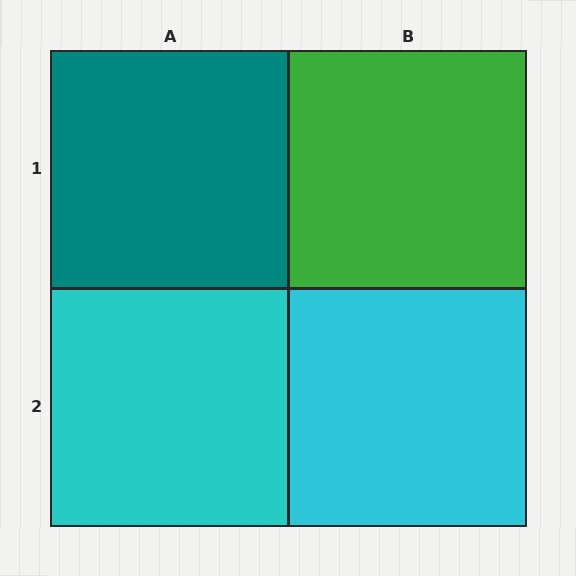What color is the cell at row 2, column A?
Cyan.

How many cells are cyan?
2 cells are cyan.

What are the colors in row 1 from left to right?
Teal, green.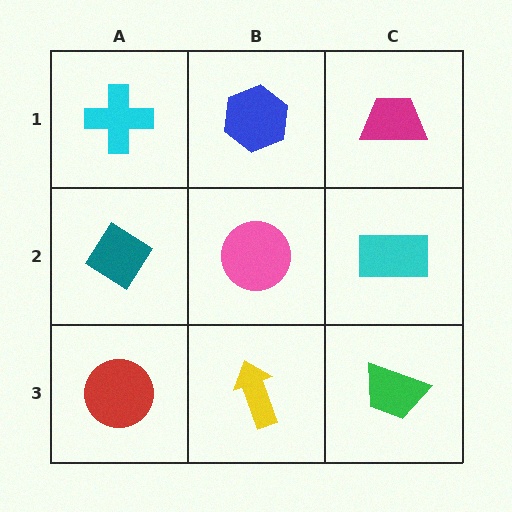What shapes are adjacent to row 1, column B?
A pink circle (row 2, column B), a cyan cross (row 1, column A), a magenta trapezoid (row 1, column C).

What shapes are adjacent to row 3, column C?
A cyan rectangle (row 2, column C), a yellow arrow (row 3, column B).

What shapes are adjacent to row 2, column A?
A cyan cross (row 1, column A), a red circle (row 3, column A), a pink circle (row 2, column B).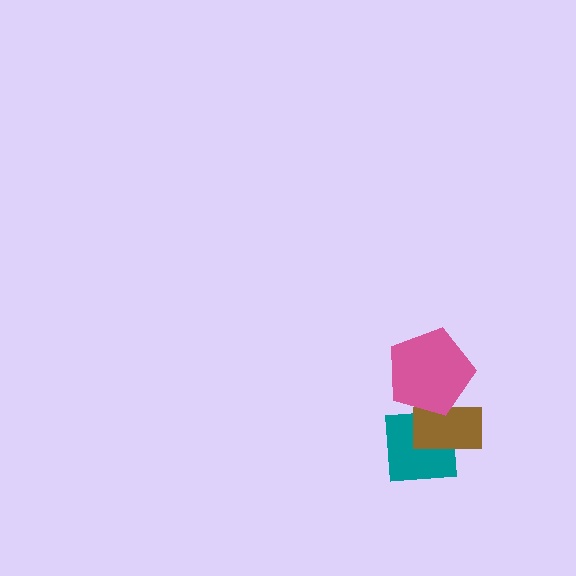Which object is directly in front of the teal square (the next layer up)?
The brown rectangle is directly in front of the teal square.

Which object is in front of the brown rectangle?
The pink pentagon is in front of the brown rectangle.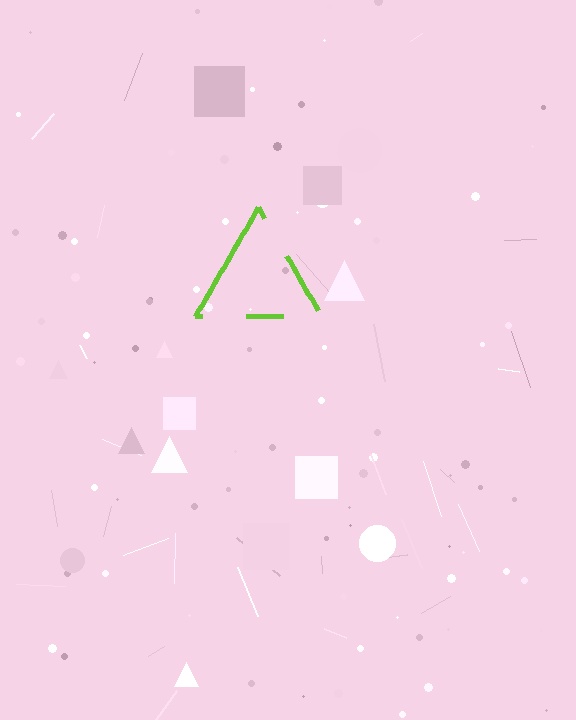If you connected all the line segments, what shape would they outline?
They would outline a triangle.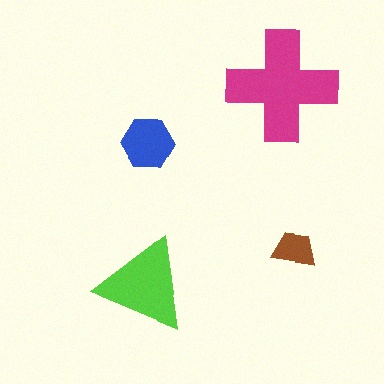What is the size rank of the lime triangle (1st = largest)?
2nd.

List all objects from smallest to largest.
The brown trapezoid, the blue hexagon, the lime triangle, the magenta cross.